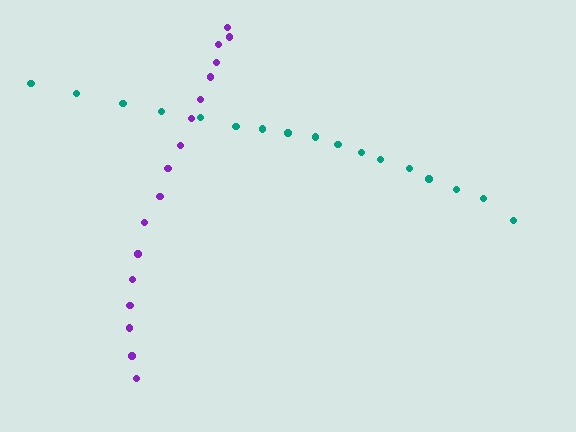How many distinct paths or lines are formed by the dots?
There are 2 distinct paths.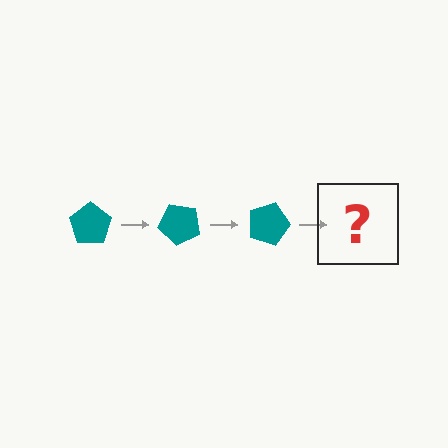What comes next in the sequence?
The next element should be a teal pentagon rotated 135 degrees.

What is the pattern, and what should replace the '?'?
The pattern is that the pentagon rotates 45 degrees each step. The '?' should be a teal pentagon rotated 135 degrees.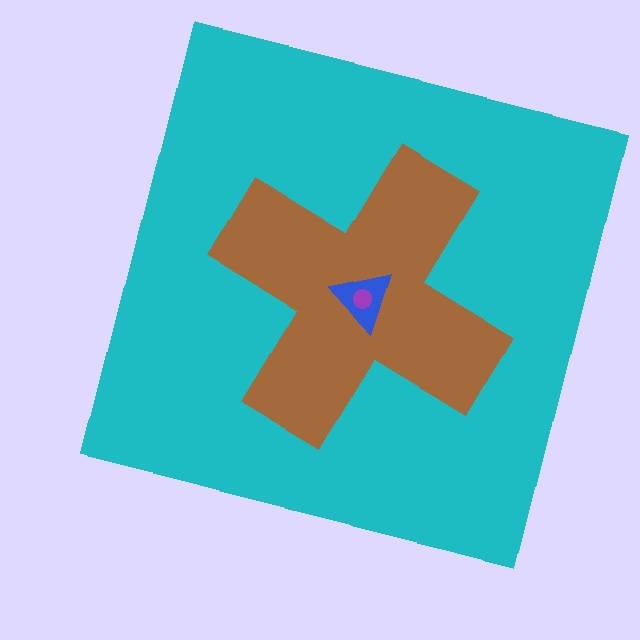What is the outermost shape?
The cyan square.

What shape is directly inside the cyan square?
The brown cross.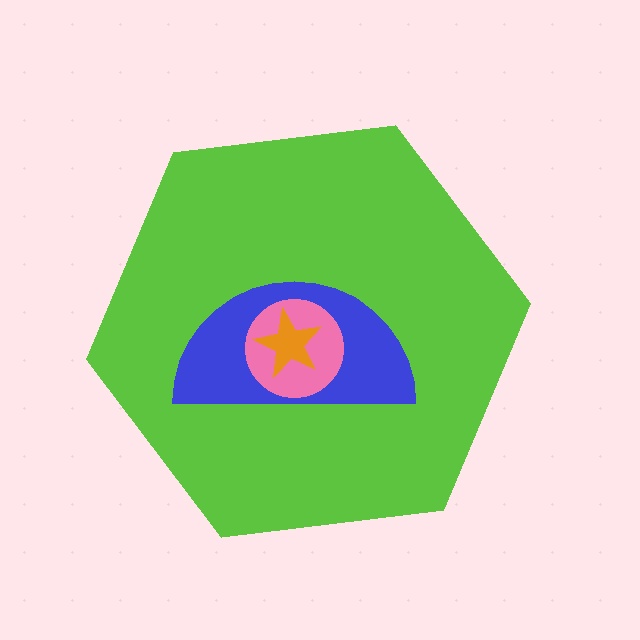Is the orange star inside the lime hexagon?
Yes.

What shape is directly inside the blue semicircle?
The pink circle.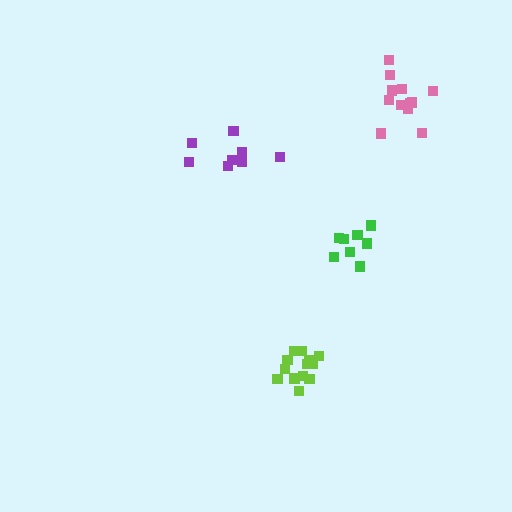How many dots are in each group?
Group 1: 8 dots, Group 2: 8 dots, Group 3: 13 dots, Group 4: 12 dots (41 total).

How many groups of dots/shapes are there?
There are 4 groups.